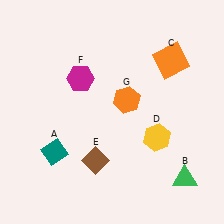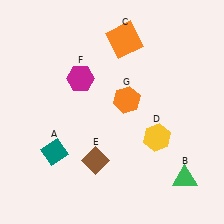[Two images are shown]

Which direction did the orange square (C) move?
The orange square (C) moved left.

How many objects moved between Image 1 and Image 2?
1 object moved between the two images.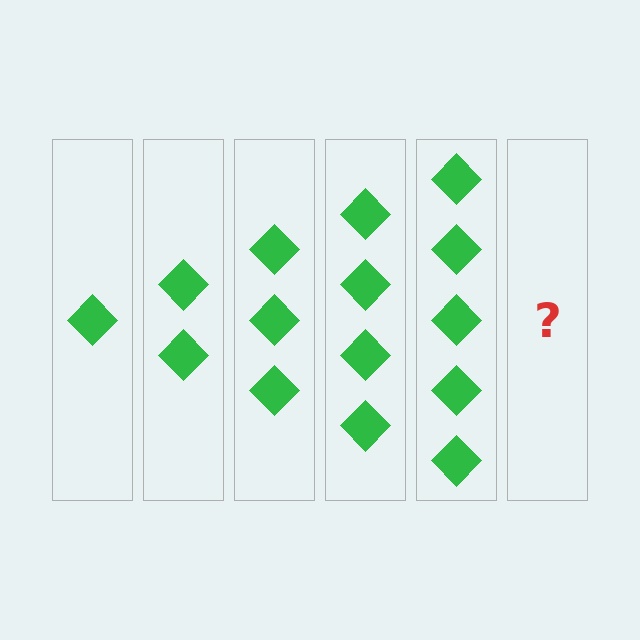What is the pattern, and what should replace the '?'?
The pattern is that each step adds one more diamond. The '?' should be 6 diamonds.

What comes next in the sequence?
The next element should be 6 diamonds.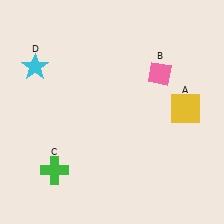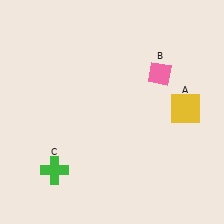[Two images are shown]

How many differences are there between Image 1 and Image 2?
There is 1 difference between the two images.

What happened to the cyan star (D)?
The cyan star (D) was removed in Image 2. It was in the top-left area of Image 1.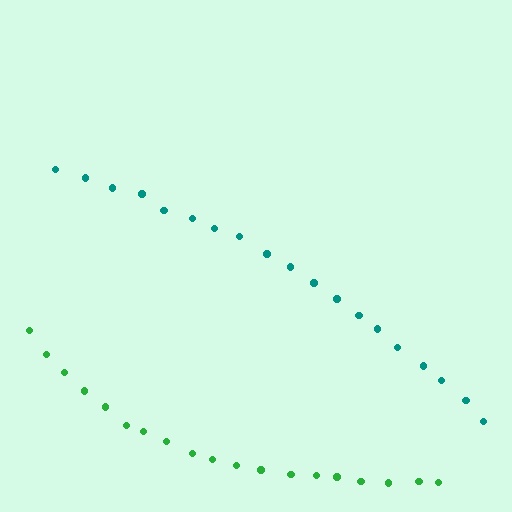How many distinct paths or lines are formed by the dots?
There are 2 distinct paths.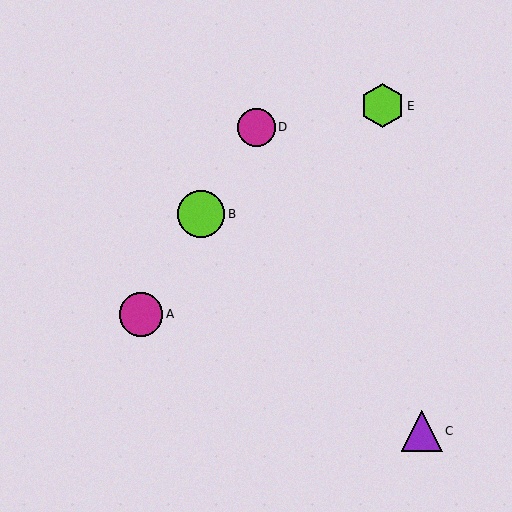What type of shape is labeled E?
Shape E is a lime hexagon.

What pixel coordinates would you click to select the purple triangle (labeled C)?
Click at (422, 431) to select the purple triangle C.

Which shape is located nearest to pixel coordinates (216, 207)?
The lime circle (labeled B) at (201, 214) is nearest to that location.